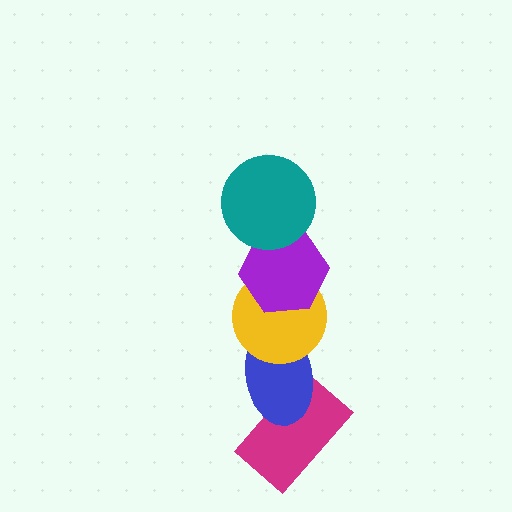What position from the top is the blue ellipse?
The blue ellipse is 4th from the top.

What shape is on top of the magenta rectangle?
The blue ellipse is on top of the magenta rectangle.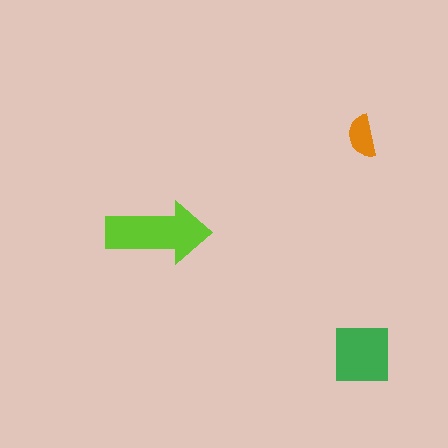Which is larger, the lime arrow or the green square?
The lime arrow.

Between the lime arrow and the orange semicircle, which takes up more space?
The lime arrow.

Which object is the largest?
The lime arrow.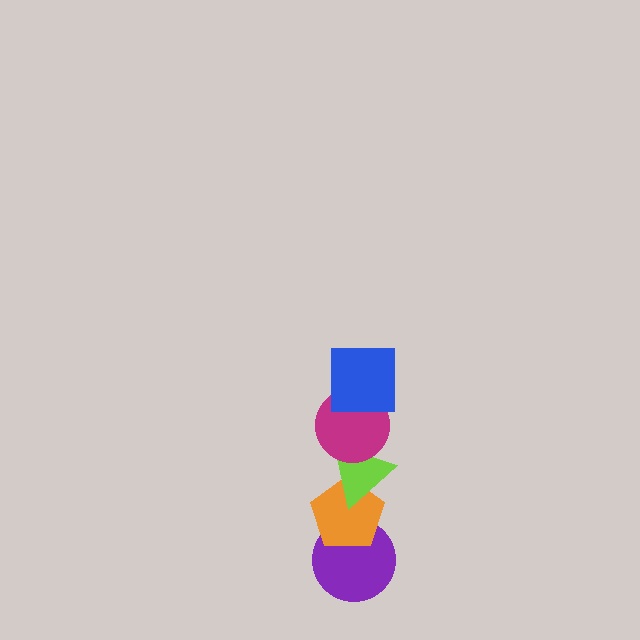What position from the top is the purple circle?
The purple circle is 5th from the top.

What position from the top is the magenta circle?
The magenta circle is 2nd from the top.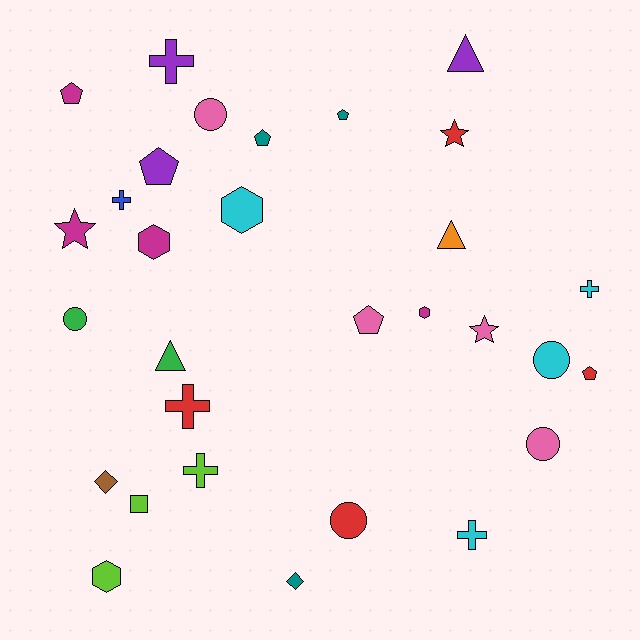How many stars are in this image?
There are 3 stars.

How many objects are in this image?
There are 30 objects.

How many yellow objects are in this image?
There are no yellow objects.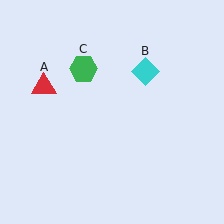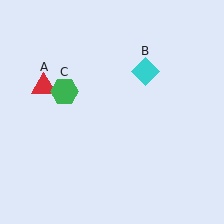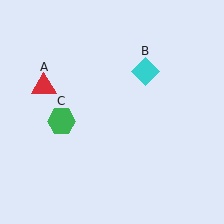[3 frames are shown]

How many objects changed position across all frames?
1 object changed position: green hexagon (object C).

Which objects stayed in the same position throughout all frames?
Red triangle (object A) and cyan diamond (object B) remained stationary.